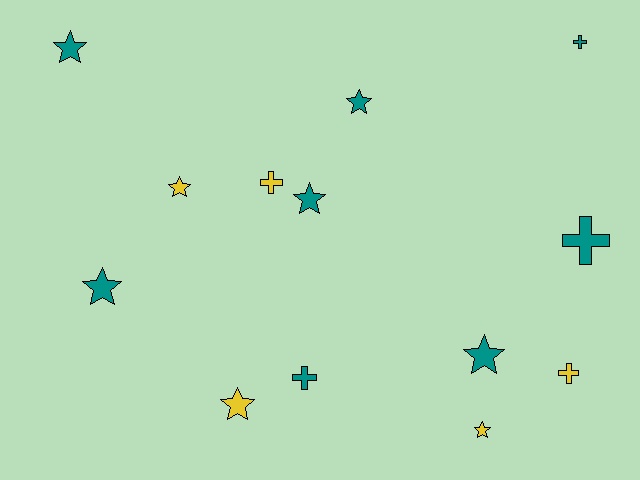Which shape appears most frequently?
Star, with 8 objects.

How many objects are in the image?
There are 13 objects.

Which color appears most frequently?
Teal, with 8 objects.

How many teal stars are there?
There are 5 teal stars.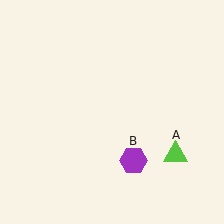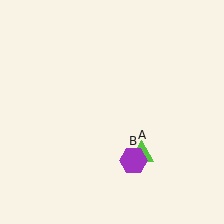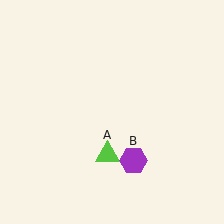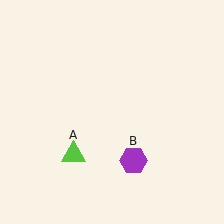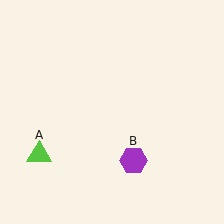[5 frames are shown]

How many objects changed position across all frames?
1 object changed position: lime triangle (object A).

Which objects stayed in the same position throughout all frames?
Purple hexagon (object B) remained stationary.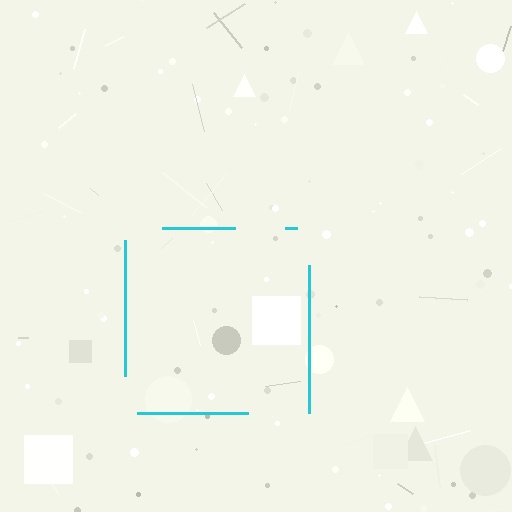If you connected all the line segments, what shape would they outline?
They would outline a square.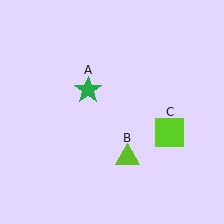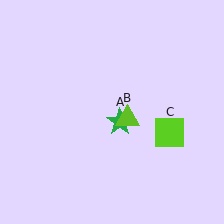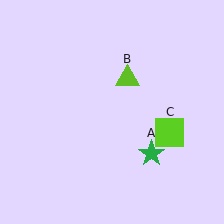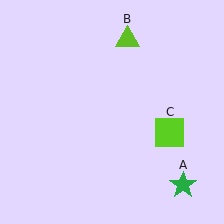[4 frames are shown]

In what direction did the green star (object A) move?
The green star (object A) moved down and to the right.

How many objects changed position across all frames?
2 objects changed position: green star (object A), lime triangle (object B).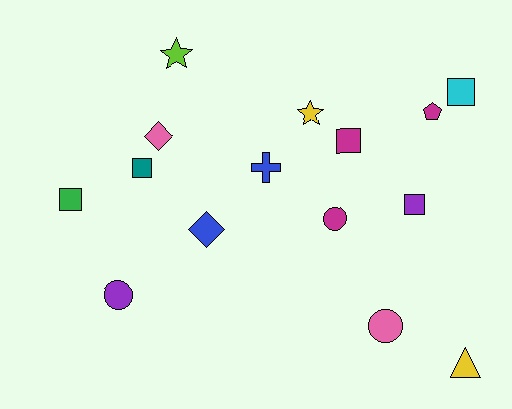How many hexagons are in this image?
There are no hexagons.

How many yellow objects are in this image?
There are 2 yellow objects.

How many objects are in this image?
There are 15 objects.